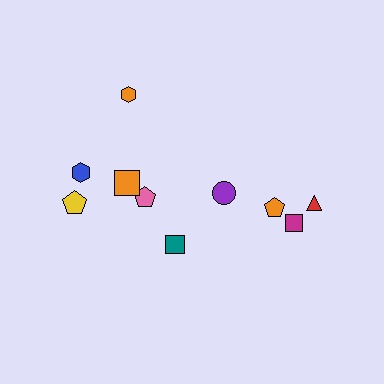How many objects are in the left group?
There are 6 objects.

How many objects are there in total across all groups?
There are 10 objects.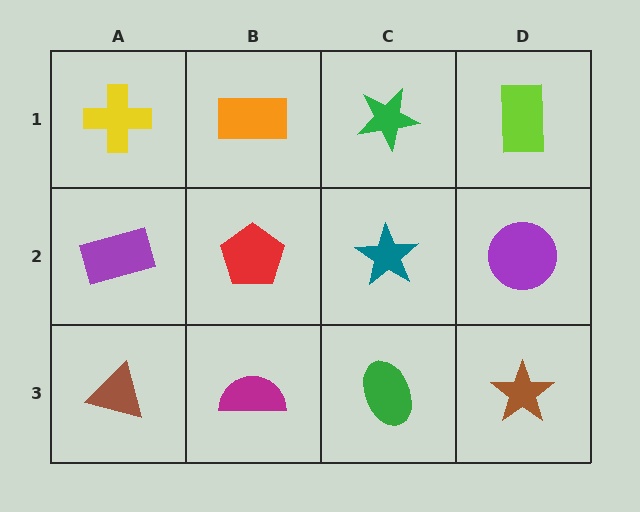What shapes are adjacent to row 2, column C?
A green star (row 1, column C), a green ellipse (row 3, column C), a red pentagon (row 2, column B), a purple circle (row 2, column D).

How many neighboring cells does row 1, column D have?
2.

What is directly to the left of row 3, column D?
A green ellipse.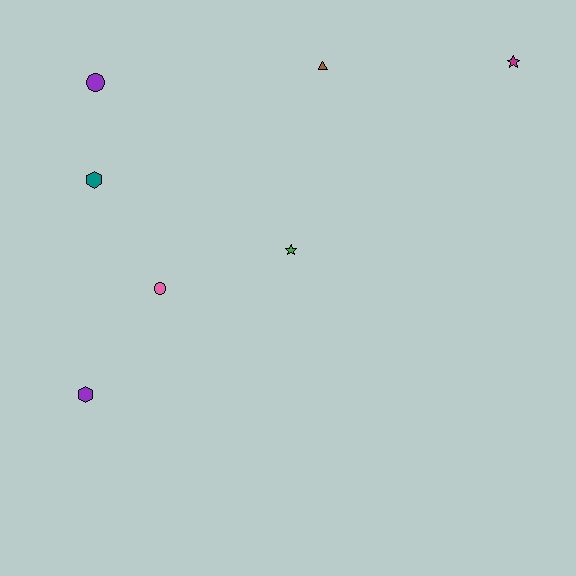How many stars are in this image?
There are 2 stars.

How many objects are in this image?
There are 7 objects.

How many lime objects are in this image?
There are no lime objects.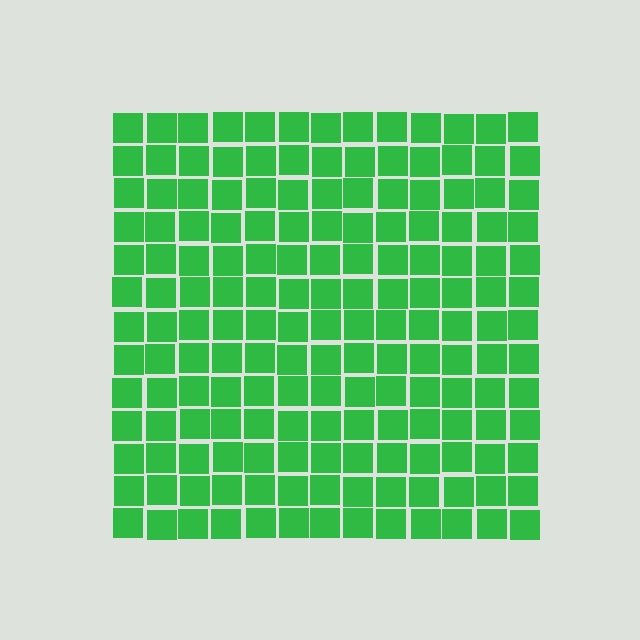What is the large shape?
The large shape is a square.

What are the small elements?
The small elements are squares.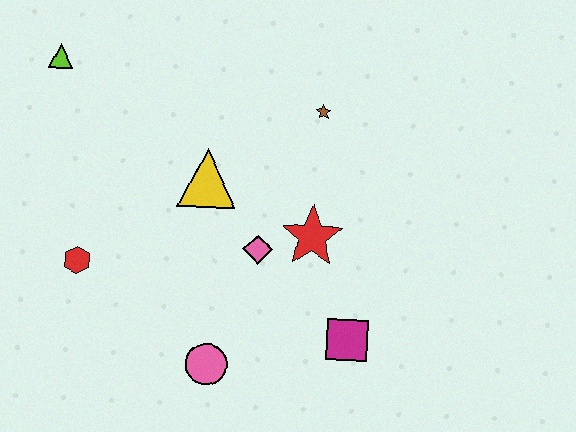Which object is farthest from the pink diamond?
The lime triangle is farthest from the pink diamond.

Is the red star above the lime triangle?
No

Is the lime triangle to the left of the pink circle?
Yes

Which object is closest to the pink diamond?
The red star is closest to the pink diamond.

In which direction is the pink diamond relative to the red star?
The pink diamond is to the left of the red star.